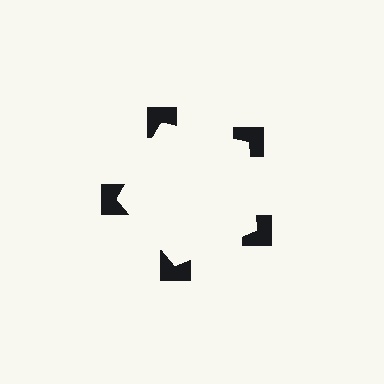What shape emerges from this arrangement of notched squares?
An illusory pentagon — its edges are inferred from the aligned wedge cuts in the notched squares, not physically drawn.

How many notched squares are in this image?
There are 5 — one at each vertex of the illusory pentagon.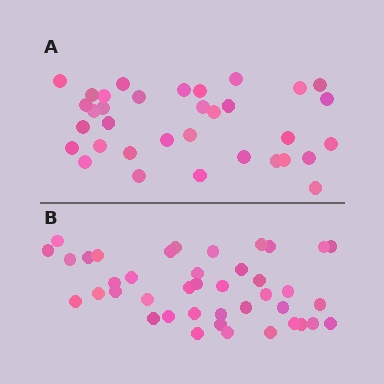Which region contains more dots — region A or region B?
Region B (the bottom region) has more dots.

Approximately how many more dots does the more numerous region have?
Region B has roughly 8 or so more dots than region A.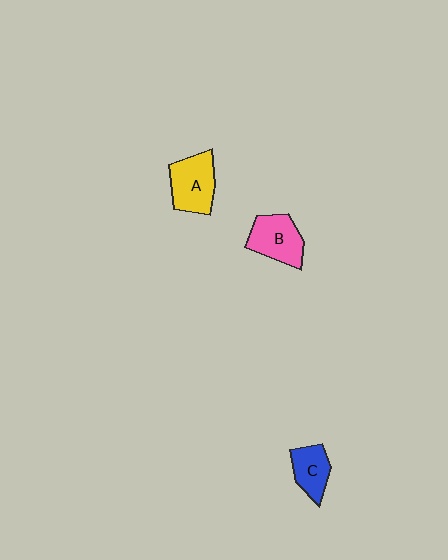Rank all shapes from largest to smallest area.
From largest to smallest: A (yellow), B (pink), C (blue).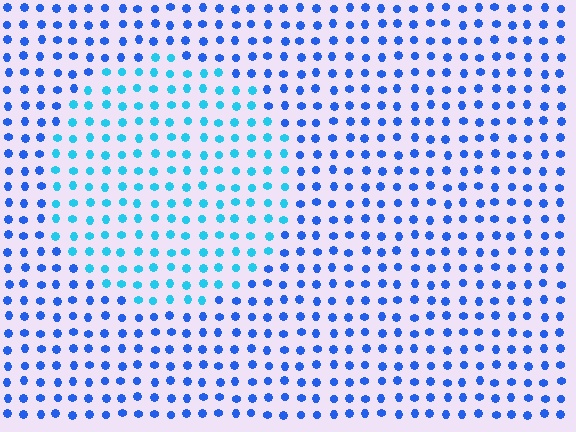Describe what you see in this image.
The image is filled with small blue elements in a uniform arrangement. A circle-shaped region is visible where the elements are tinted to a slightly different hue, forming a subtle color boundary.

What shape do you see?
I see a circle.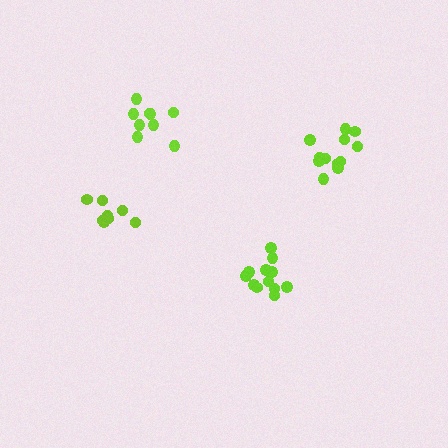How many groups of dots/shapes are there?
There are 4 groups.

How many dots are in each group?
Group 1: 8 dots, Group 2: 9 dots, Group 3: 12 dots, Group 4: 12 dots (41 total).